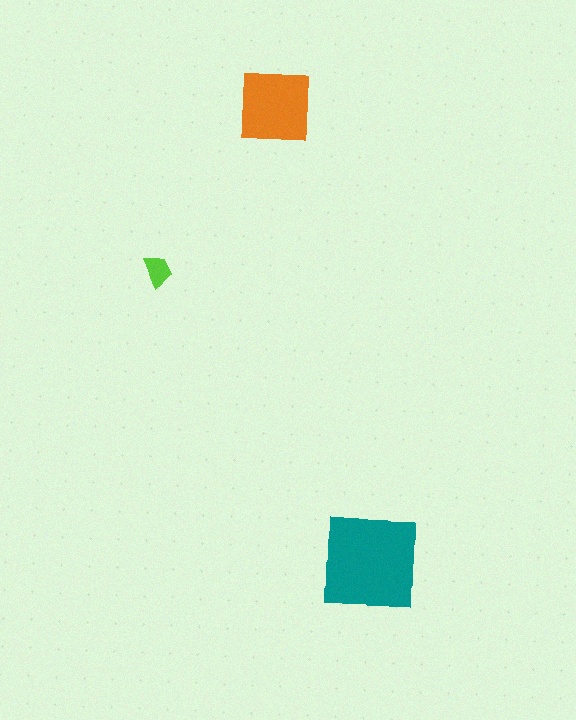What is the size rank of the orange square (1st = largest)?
2nd.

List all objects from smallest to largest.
The lime trapezoid, the orange square, the teal square.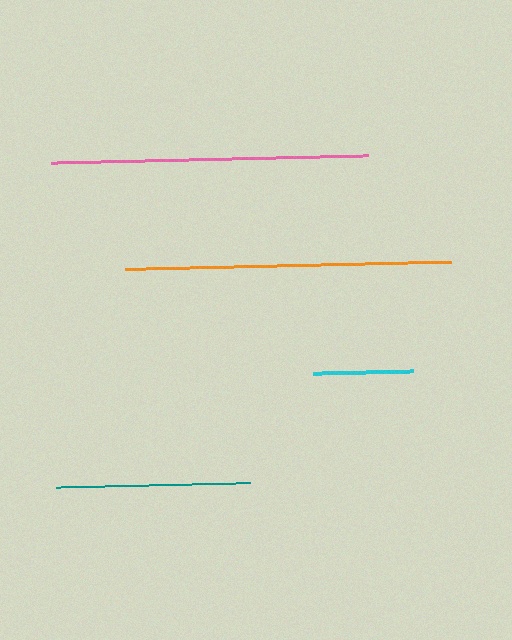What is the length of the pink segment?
The pink segment is approximately 316 pixels long.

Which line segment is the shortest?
The cyan line is the shortest at approximately 101 pixels.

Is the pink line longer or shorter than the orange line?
The orange line is longer than the pink line.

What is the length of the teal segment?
The teal segment is approximately 194 pixels long.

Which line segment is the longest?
The orange line is the longest at approximately 326 pixels.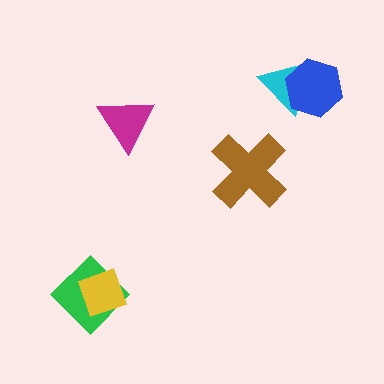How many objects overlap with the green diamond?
1 object overlaps with the green diamond.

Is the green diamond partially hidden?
Yes, it is partially covered by another shape.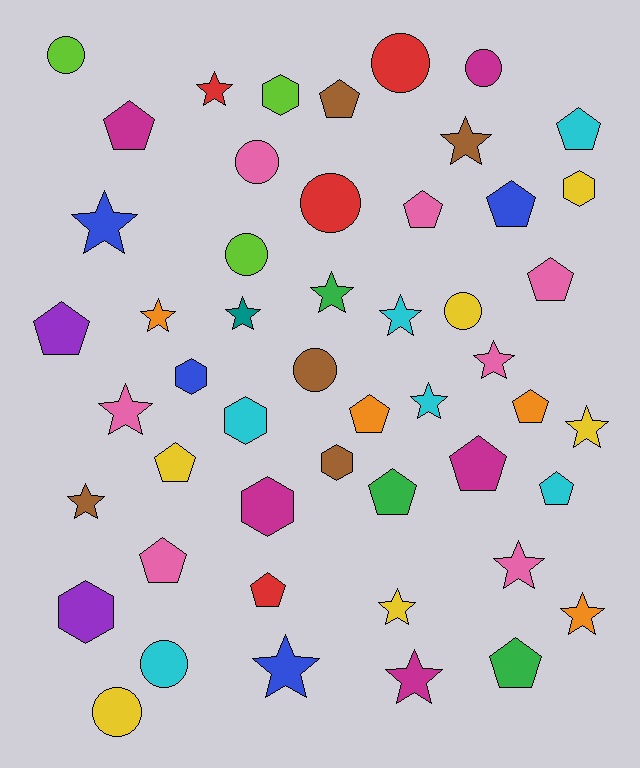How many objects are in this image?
There are 50 objects.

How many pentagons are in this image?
There are 16 pentagons.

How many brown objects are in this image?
There are 5 brown objects.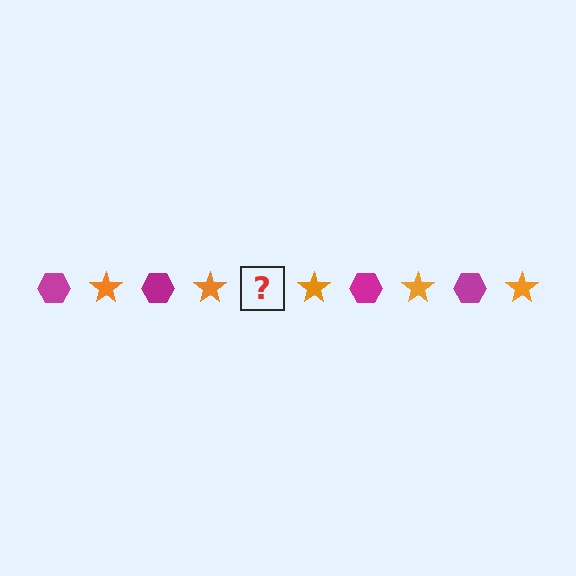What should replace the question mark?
The question mark should be replaced with a magenta hexagon.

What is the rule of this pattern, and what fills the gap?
The rule is that the pattern alternates between magenta hexagon and orange star. The gap should be filled with a magenta hexagon.